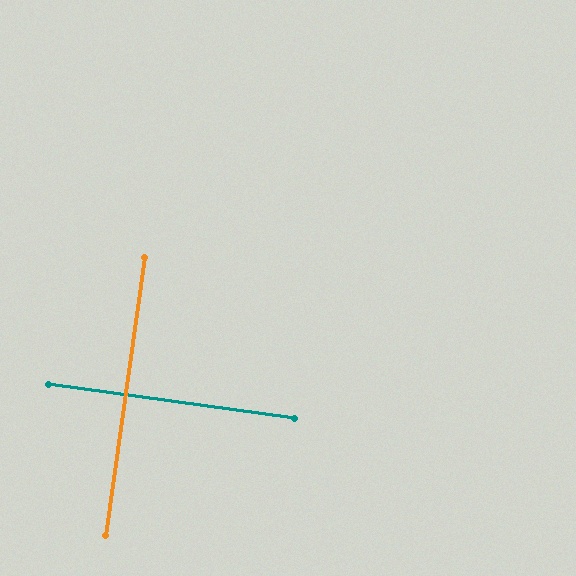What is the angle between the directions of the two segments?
Approximately 90 degrees.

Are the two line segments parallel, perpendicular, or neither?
Perpendicular — they meet at approximately 90°.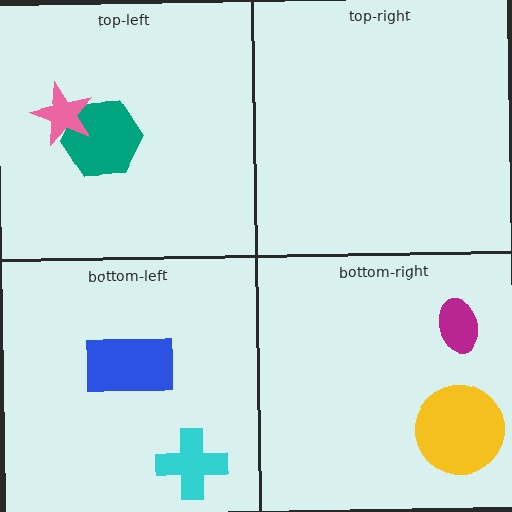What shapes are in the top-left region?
The teal hexagon, the pink star.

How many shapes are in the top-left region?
2.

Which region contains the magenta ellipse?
The bottom-right region.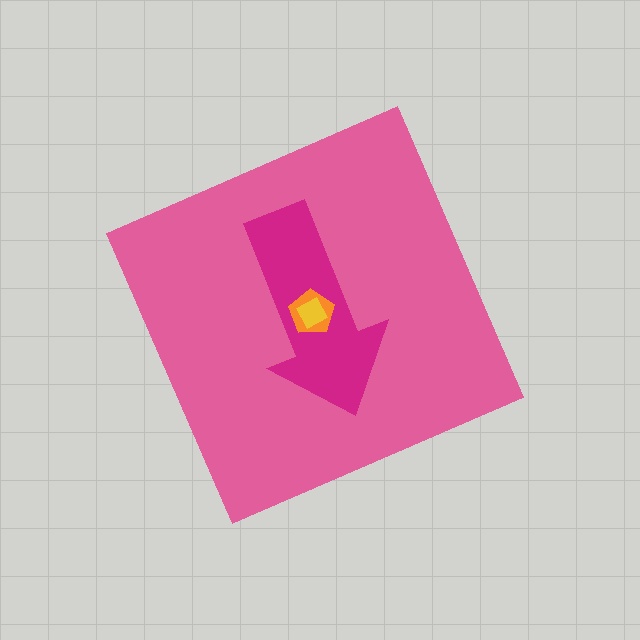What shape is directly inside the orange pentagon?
The yellow square.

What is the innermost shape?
The yellow square.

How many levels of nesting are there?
4.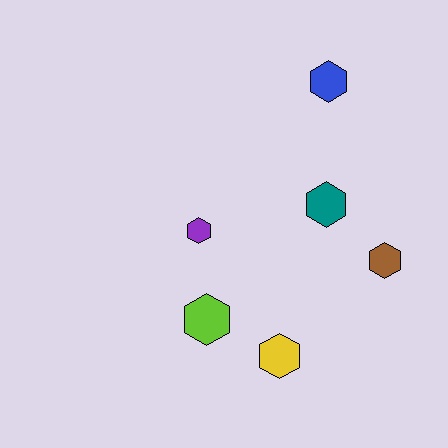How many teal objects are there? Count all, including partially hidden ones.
There is 1 teal object.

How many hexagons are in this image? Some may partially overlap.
There are 6 hexagons.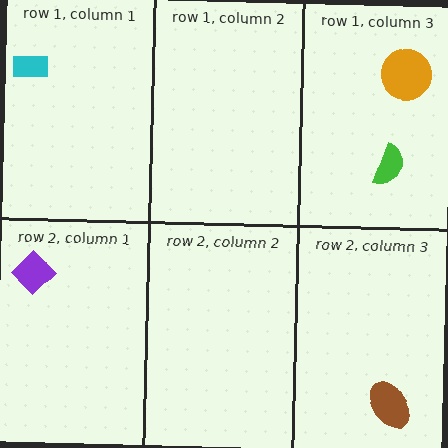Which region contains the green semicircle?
The row 1, column 3 region.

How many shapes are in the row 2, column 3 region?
1.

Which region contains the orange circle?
The row 1, column 3 region.